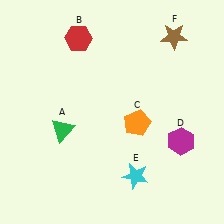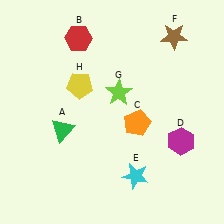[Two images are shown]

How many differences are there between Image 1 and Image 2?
There are 2 differences between the two images.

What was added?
A lime star (G), a yellow pentagon (H) were added in Image 2.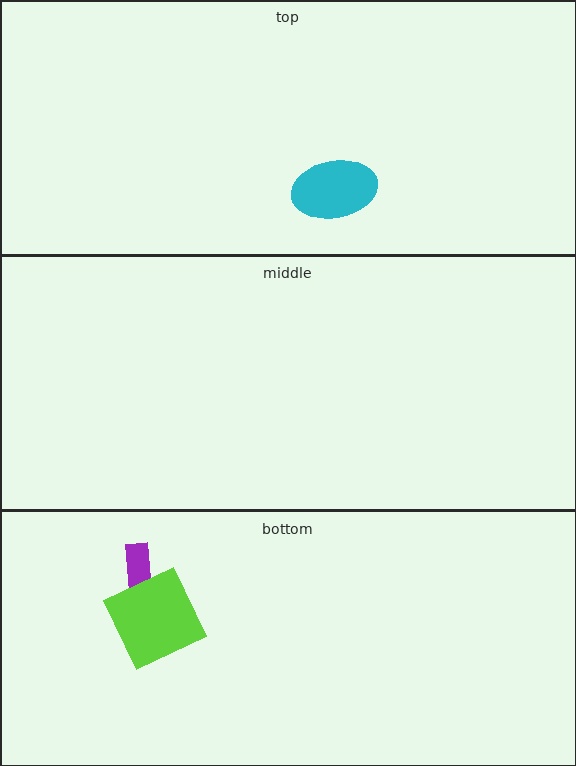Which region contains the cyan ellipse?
The top region.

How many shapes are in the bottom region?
2.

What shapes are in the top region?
The cyan ellipse.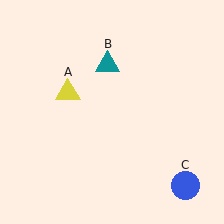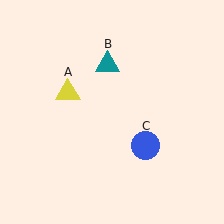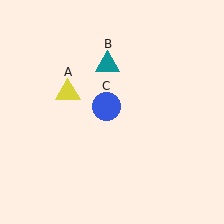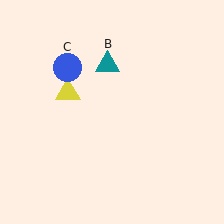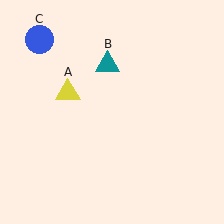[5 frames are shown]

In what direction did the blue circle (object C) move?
The blue circle (object C) moved up and to the left.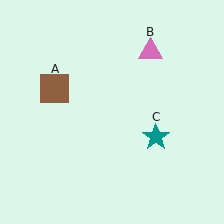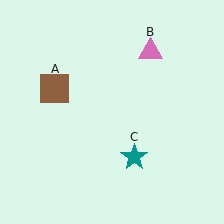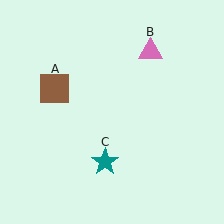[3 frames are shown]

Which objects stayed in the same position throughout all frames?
Brown square (object A) and pink triangle (object B) remained stationary.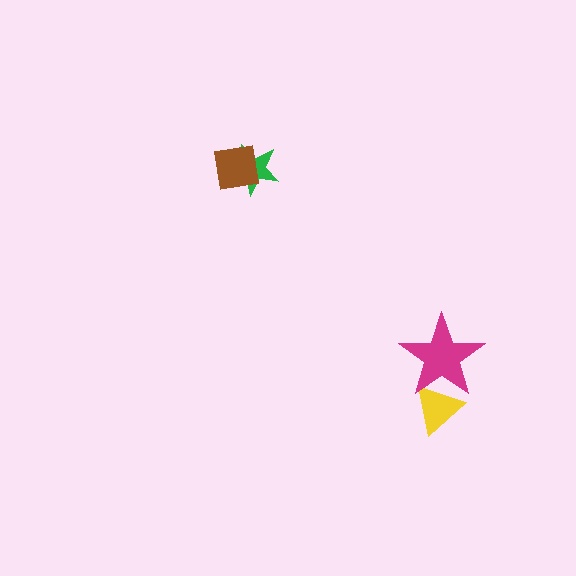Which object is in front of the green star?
The brown square is in front of the green star.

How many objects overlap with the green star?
1 object overlaps with the green star.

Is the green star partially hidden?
Yes, it is partially covered by another shape.